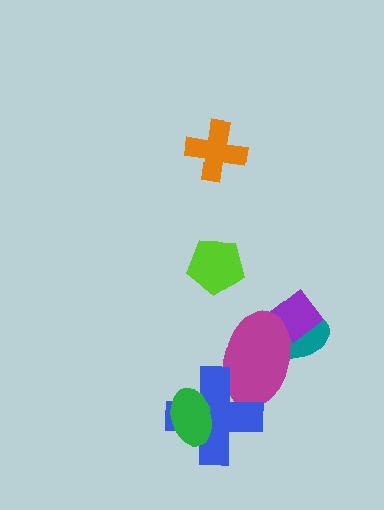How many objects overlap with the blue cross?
2 objects overlap with the blue cross.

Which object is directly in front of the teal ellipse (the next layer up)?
The purple diamond is directly in front of the teal ellipse.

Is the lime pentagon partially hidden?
No, no other shape covers it.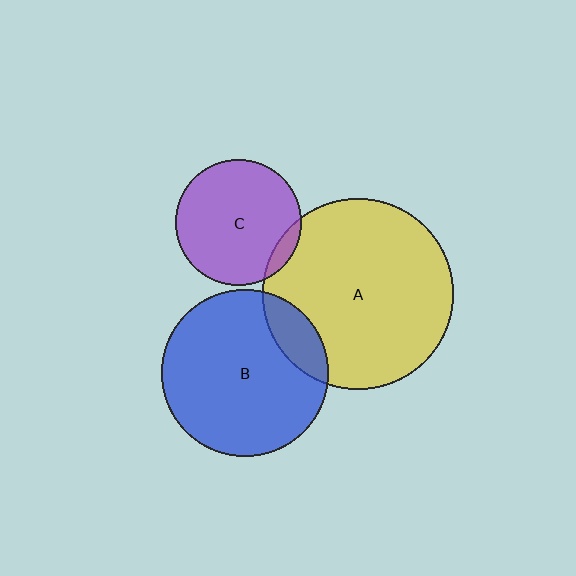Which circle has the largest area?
Circle A (yellow).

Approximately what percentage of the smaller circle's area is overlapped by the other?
Approximately 15%.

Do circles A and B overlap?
Yes.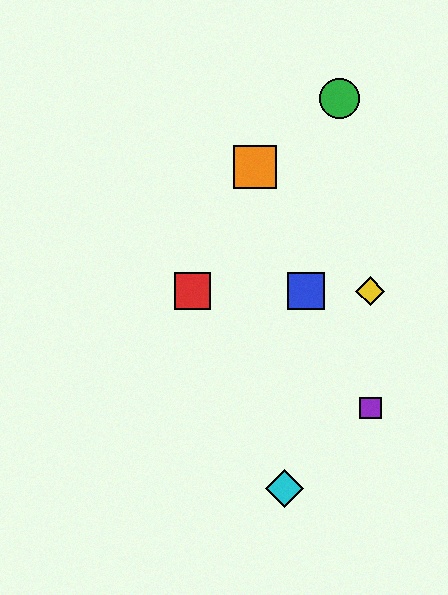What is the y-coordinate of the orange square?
The orange square is at y≈167.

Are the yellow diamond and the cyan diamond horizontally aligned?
No, the yellow diamond is at y≈291 and the cyan diamond is at y≈489.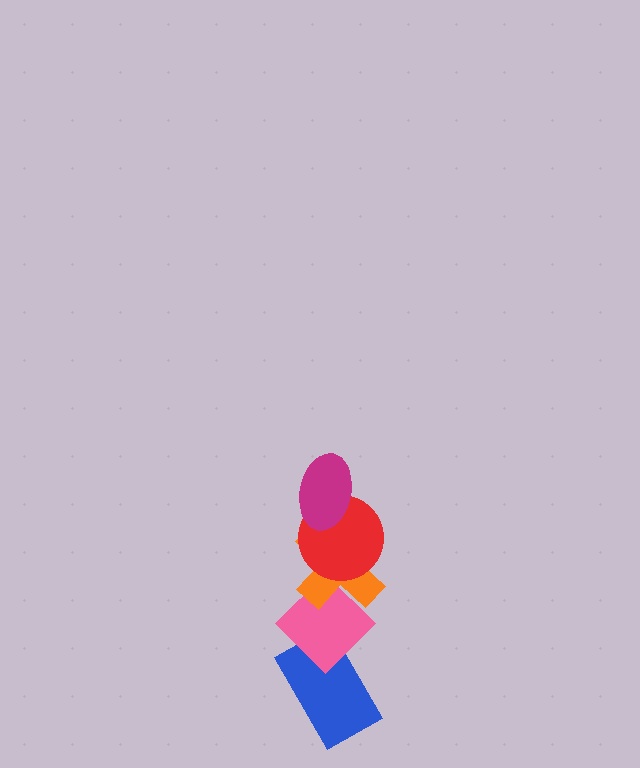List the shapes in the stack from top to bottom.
From top to bottom: the magenta ellipse, the red circle, the orange cross, the pink diamond, the blue rectangle.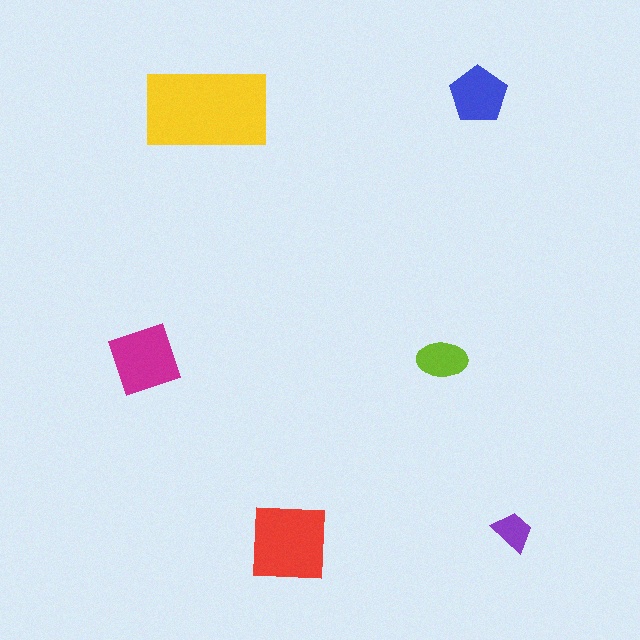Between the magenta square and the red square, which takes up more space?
The red square.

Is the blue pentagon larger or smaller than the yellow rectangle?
Smaller.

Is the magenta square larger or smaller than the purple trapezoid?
Larger.